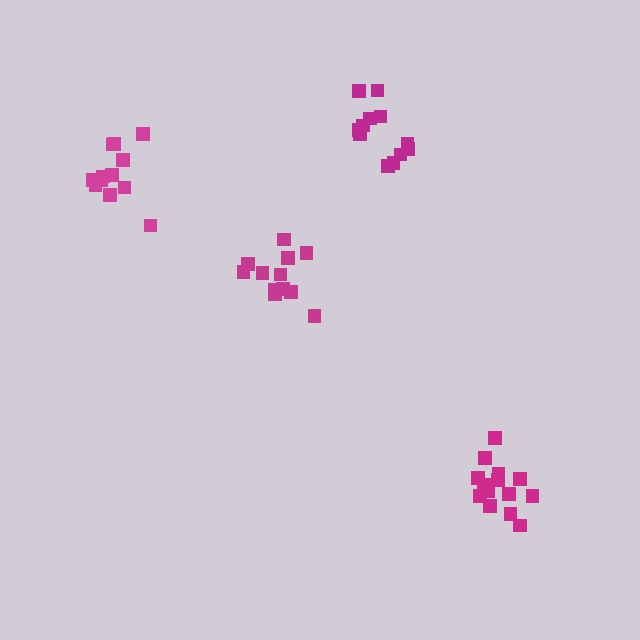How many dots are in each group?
Group 1: 12 dots, Group 2: 14 dots, Group 3: 12 dots, Group 4: 12 dots (50 total).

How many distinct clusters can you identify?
There are 4 distinct clusters.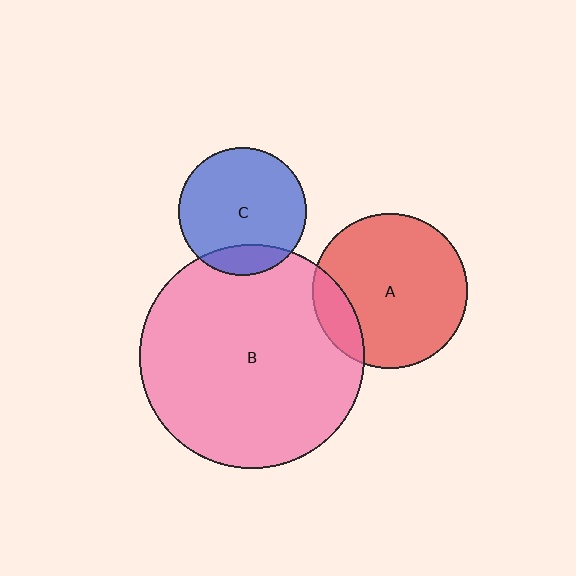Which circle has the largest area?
Circle B (pink).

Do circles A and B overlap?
Yes.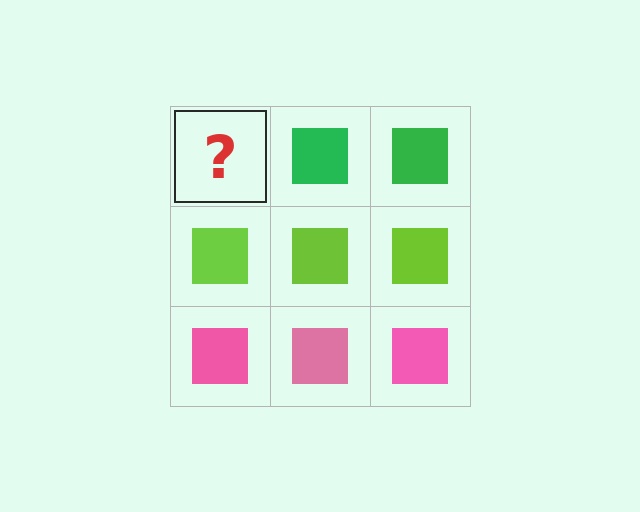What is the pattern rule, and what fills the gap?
The rule is that each row has a consistent color. The gap should be filled with a green square.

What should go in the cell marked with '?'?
The missing cell should contain a green square.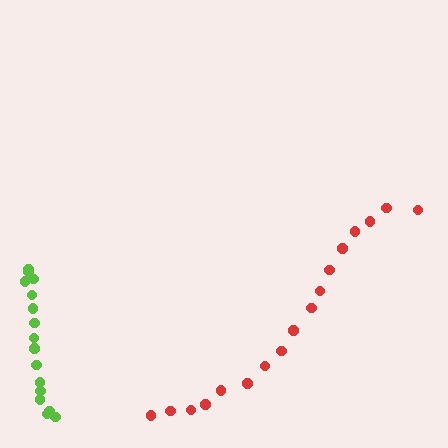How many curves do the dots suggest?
There are 2 distinct paths.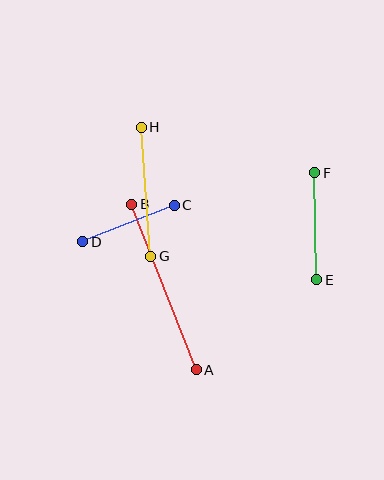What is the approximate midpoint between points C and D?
The midpoint is at approximately (128, 223) pixels.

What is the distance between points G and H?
The distance is approximately 129 pixels.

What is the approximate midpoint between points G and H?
The midpoint is at approximately (146, 192) pixels.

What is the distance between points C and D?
The distance is approximately 99 pixels.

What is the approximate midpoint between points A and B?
The midpoint is at approximately (164, 287) pixels.